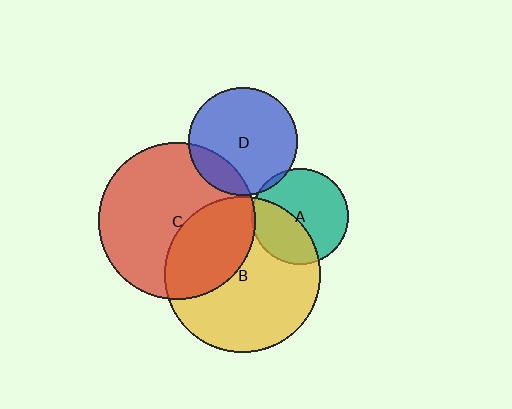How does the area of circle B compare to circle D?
Approximately 2.1 times.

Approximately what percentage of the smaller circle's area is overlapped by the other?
Approximately 5%.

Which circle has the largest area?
Circle C (red).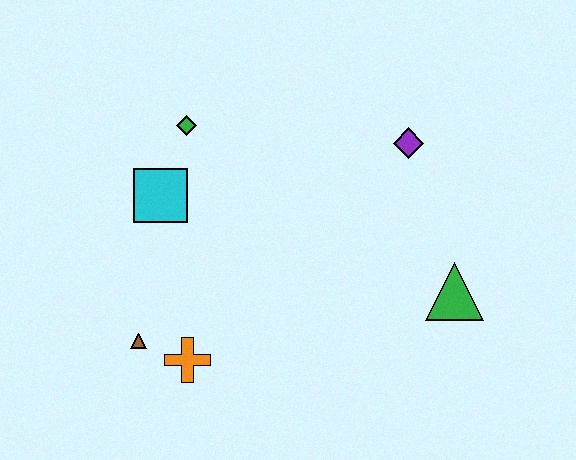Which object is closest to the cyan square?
The green diamond is closest to the cyan square.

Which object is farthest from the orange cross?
The purple diamond is farthest from the orange cross.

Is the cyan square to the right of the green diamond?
No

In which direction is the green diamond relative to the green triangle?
The green diamond is to the left of the green triangle.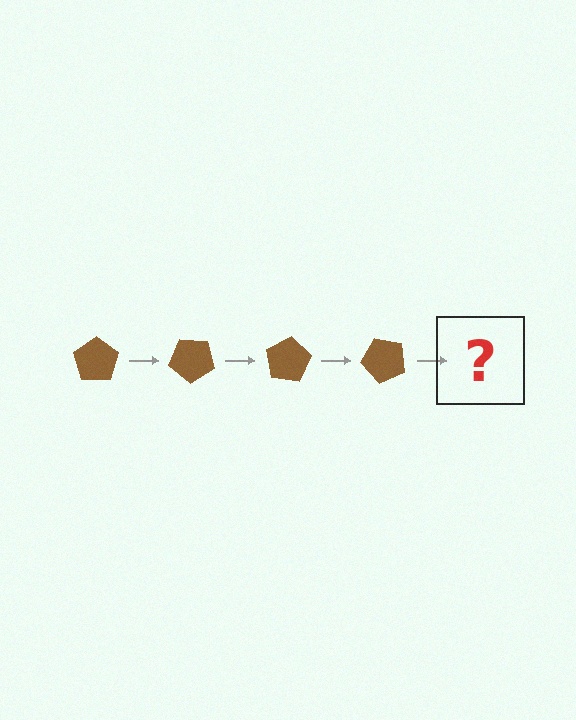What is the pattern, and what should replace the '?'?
The pattern is that the pentagon rotates 40 degrees each step. The '?' should be a brown pentagon rotated 160 degrees.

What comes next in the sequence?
The next element should be a brown pentagon rotated 160 degrees.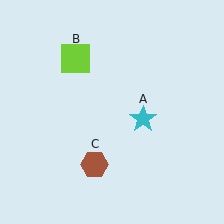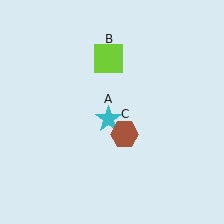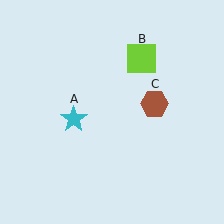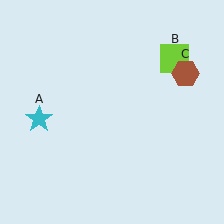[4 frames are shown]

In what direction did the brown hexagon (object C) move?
The brown hexagon (object C) moved up and to the right.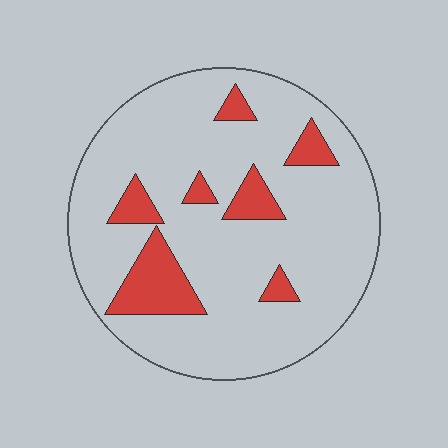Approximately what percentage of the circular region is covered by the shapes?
Approximately 15%.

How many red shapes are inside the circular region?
7.